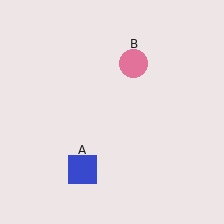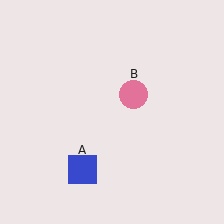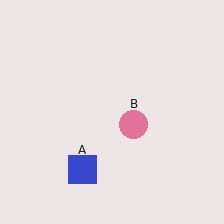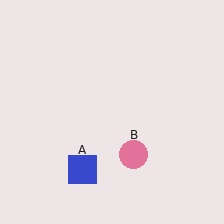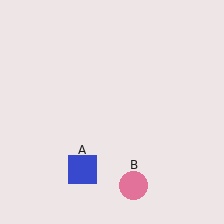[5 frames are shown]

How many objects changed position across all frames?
1 object changed position: pink circle (object B).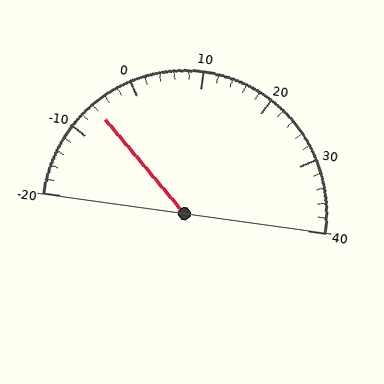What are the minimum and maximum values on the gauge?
The gauge ranges from -20 to 40.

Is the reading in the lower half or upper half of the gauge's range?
The reading is in the lower half of the range (-20 to 40).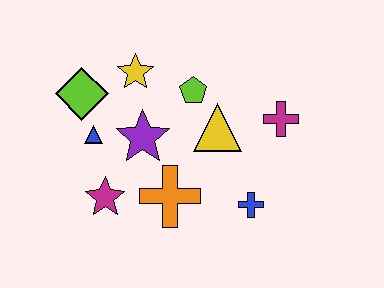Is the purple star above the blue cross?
Yes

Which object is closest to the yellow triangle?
The lime pentagon is closest to the yellow triangle.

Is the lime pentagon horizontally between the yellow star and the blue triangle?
No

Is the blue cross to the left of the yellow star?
No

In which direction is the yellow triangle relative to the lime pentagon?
The yellow triangle is below the lime pentagon.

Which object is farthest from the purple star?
The magenta cross is farthest from the purple star.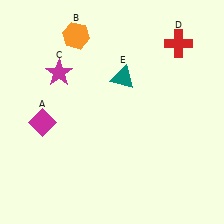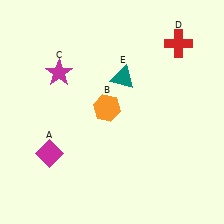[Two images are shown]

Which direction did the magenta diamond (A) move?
The magenta diamond (A) moved down.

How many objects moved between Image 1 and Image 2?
2 objects moved between the two images.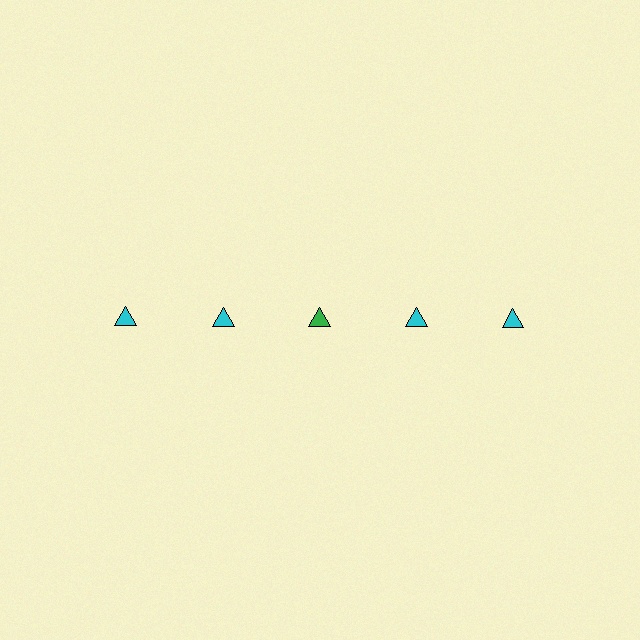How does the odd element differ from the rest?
It has a different color: green instead of cyan.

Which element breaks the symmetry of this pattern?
The green triangle in the top row, center column breaks the symmetry. All other shapes are cyan triangles.